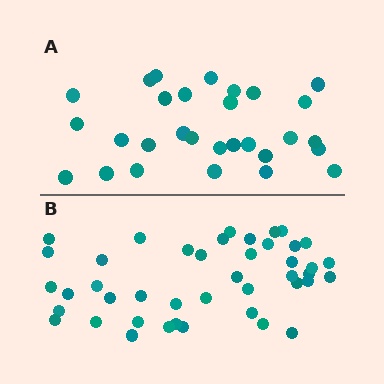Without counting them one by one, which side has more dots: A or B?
Region B (the bottom region) has more dots.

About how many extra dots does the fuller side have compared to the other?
Region B has approximately 15 more dots than region A.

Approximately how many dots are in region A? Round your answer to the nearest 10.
About 30 dots. (The exact count is 29, which rounds to 30.)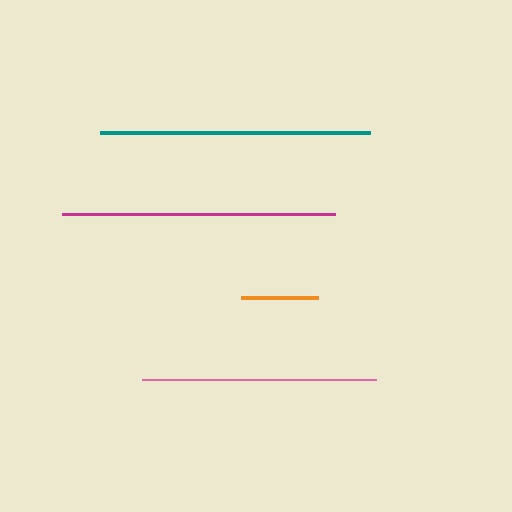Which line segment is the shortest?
The orange line is the shortest at approximately 77 pixels.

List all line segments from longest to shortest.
From longest to shortest: magenta, teal, pink, orange.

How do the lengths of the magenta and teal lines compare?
The magenta and teal lines are approximately the same length.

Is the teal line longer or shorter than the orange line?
The teal line is longer than the orange line.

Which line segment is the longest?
The magenta line is the longest at approximately 273 pixels.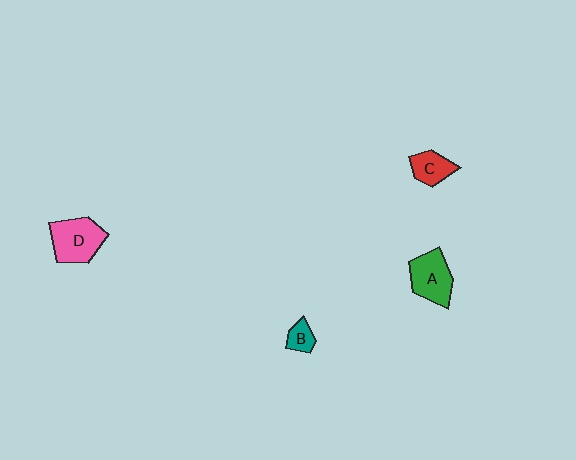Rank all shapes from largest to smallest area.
From largest to smallest: D (pink), A (green), C (red), B (teal).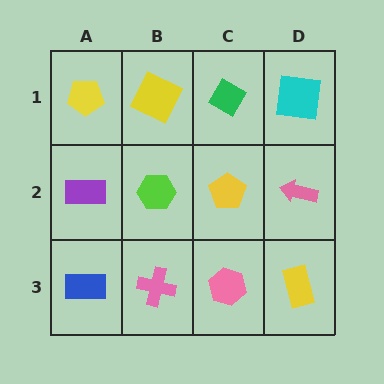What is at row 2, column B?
A lime hexagon.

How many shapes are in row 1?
4 shapes.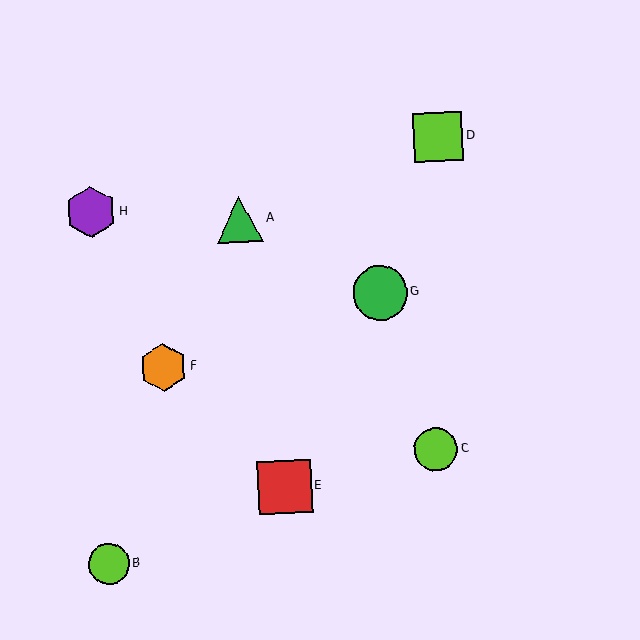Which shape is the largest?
The green circle (labeled G) is the largest.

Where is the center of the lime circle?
The center of the lime circle is at (436, 449).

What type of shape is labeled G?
Shape G is a green circle.